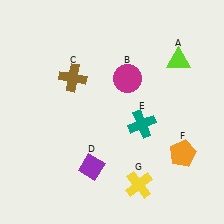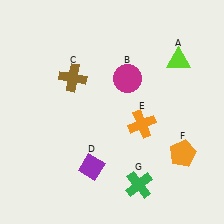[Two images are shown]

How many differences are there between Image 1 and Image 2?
There are 2 differences between the two images.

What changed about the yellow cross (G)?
In Image 1, G is yellow. In Image 2, it changed to green.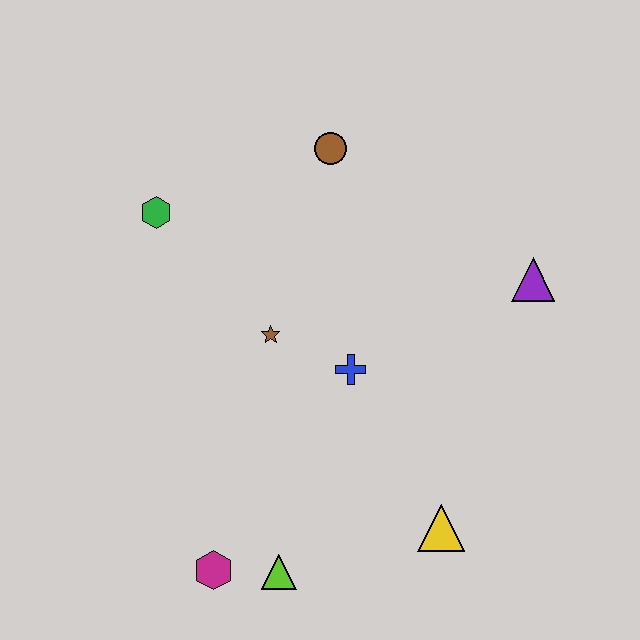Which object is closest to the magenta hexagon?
The lime triangle is closest to the magenta hexagon.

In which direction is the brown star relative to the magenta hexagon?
The brown star is above the magenta hexagon.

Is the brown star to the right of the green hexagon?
Yes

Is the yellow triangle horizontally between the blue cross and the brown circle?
No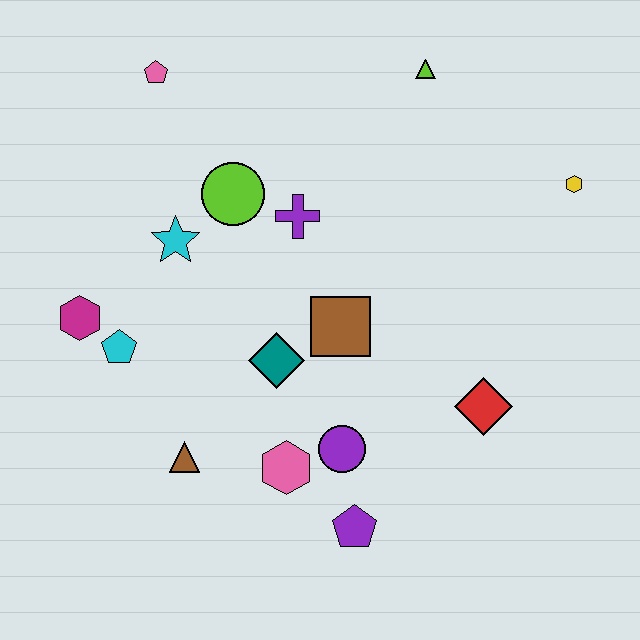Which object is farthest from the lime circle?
The purple pentagon is farthest from the lime circle.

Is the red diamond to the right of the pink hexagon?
Yes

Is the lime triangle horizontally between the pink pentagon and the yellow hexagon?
Yes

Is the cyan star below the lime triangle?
Yes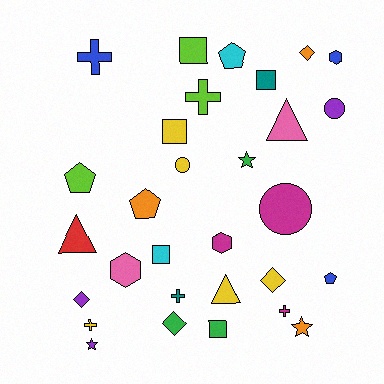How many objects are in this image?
There are 30 objects.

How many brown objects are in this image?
There are no brown objects.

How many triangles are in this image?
There are 3 triangles.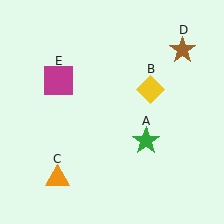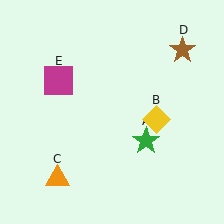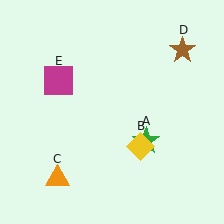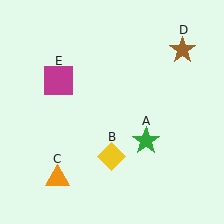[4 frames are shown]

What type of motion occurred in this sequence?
The yellow diamond (object B) rotated clockwise around the center of the scene.